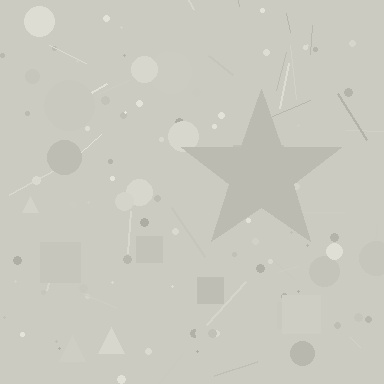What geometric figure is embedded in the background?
A star is embedded in the background.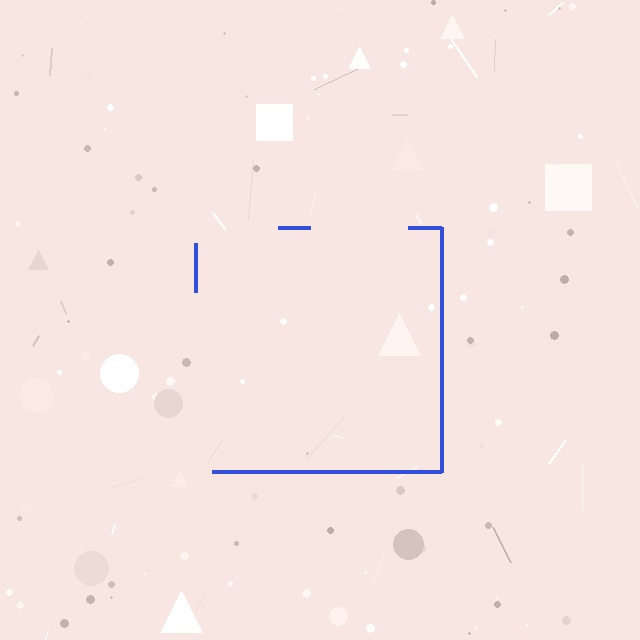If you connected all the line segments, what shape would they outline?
They would outline a square.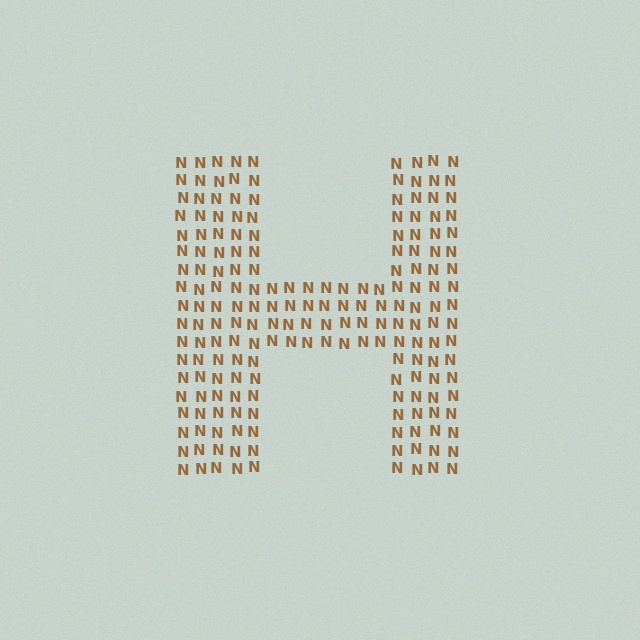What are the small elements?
The small elements are letter N's.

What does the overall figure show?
The overall figure shows the letter H.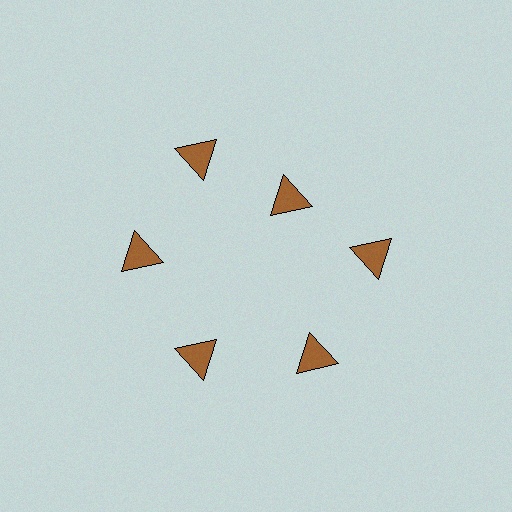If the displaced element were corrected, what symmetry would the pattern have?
It would have 6-fold rotational symmetry — the pattern would map onto itself every 60 degrees.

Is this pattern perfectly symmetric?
No. The 6 brown triangles are arranged in a ring, but one element near the 1 o'clock position is pulled inward toward the center, breaking the 6-fold rotational symmetry.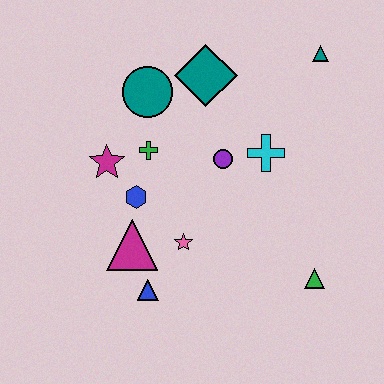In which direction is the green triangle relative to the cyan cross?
The green triangle is below the cyan cross.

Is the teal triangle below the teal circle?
No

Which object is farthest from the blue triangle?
The teal triangle is farthest from the blue triangle.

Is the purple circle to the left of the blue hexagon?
No